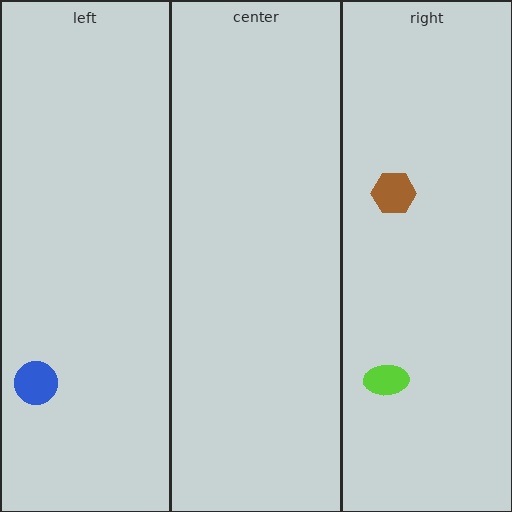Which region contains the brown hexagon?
The right region.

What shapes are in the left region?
The blue circle.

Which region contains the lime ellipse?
The right region.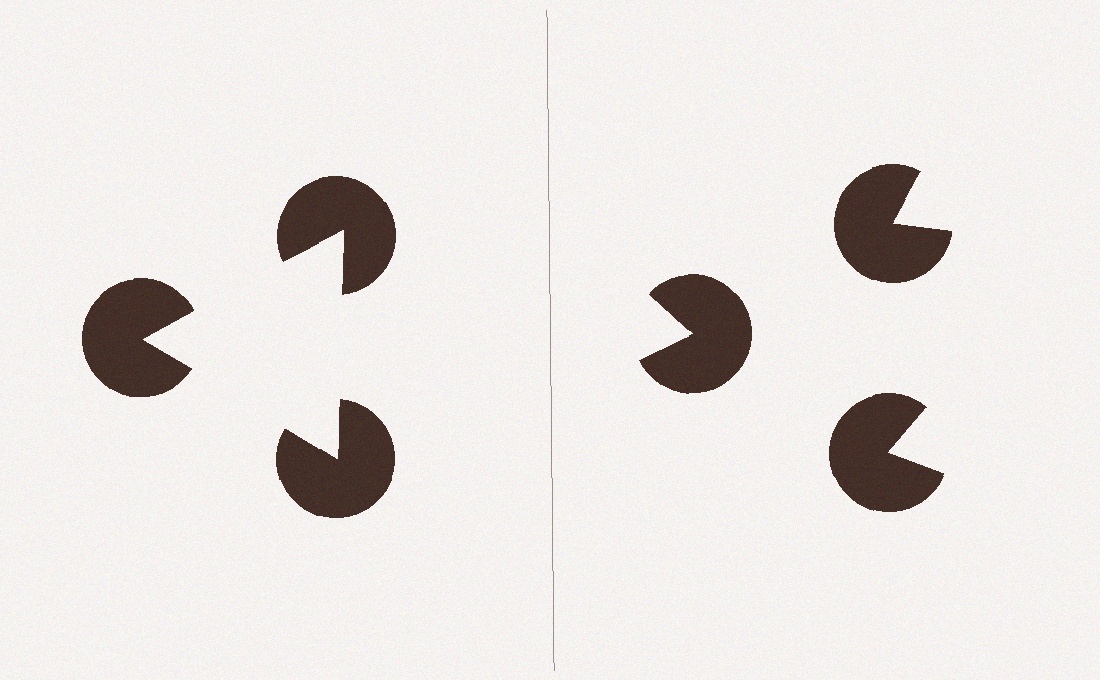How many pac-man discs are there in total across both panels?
6 — 3 on each side.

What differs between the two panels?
The pac-man discs are positioned identically on both sides; only the wedge orientations differ. On the left they align to a triangle; on the right they are misaligned.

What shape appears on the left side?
An illusory triangle.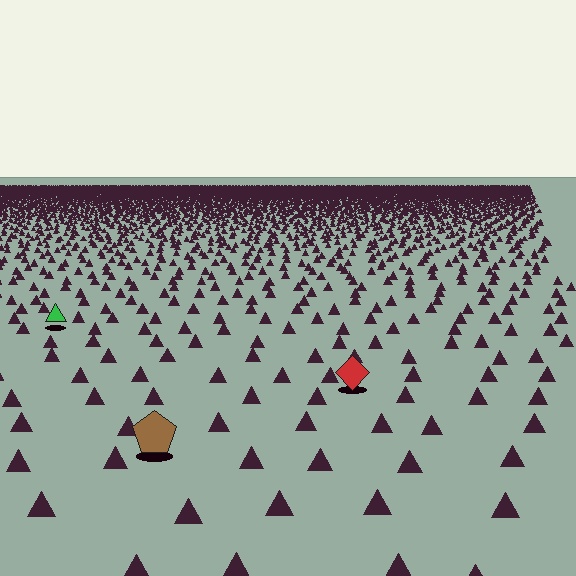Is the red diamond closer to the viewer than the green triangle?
Yes. The red diamond is closer — you can tell from the texture gradient: the ground texture is coarser near it.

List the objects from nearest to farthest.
From nearest to farthest: the brown pentagon, the red diamond, the green triangle.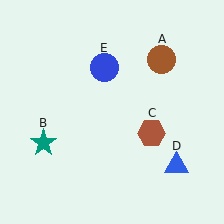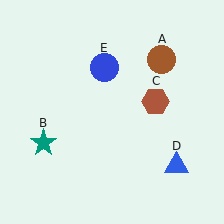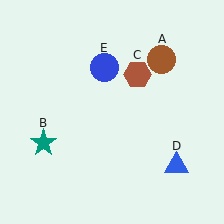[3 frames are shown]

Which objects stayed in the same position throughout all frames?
Brown circle (object A) and teal star (object B) and blue triangle (object D) and blue circle (object E) remained stationary.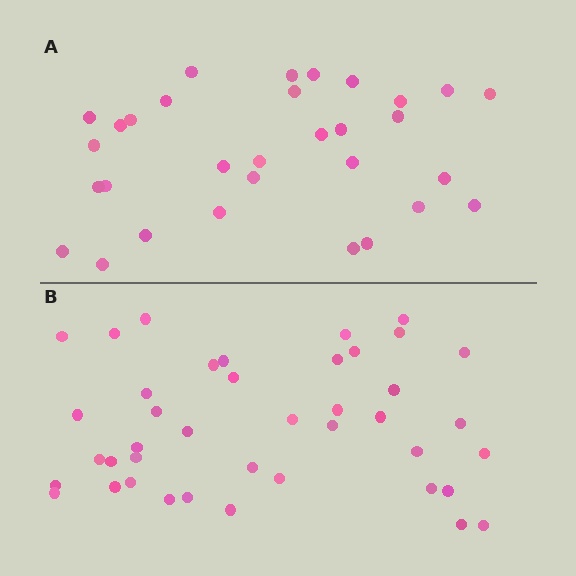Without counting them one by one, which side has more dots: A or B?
Region B (the bottom region) has more dots.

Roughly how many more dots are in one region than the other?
Region B has roughly 10 or so more dots than region A.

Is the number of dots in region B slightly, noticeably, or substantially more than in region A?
Region B has noticeably more, but not dramatically so. The ratio is roughly 1.3 to 1.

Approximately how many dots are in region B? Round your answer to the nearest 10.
About 40 dots. (The exact count is 41, which rounds to 40.)